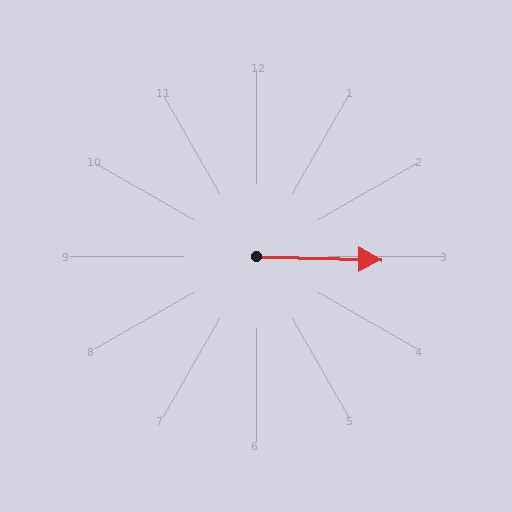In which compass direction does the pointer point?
East.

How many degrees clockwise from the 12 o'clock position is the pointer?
Approximately 92 degrees.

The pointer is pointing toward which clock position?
Roughly 3 o'clock.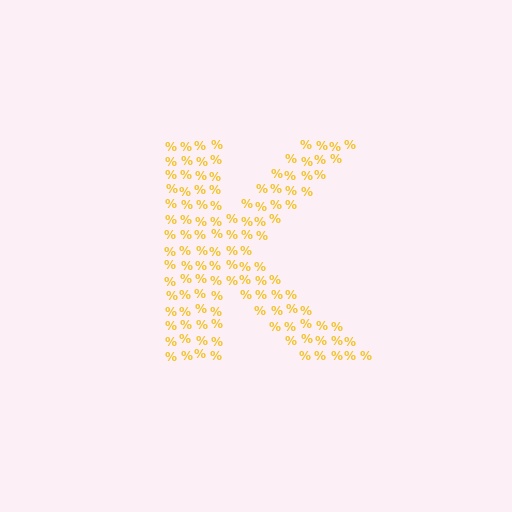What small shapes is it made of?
It is made of small percent signs.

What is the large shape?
The large shape is the letter K.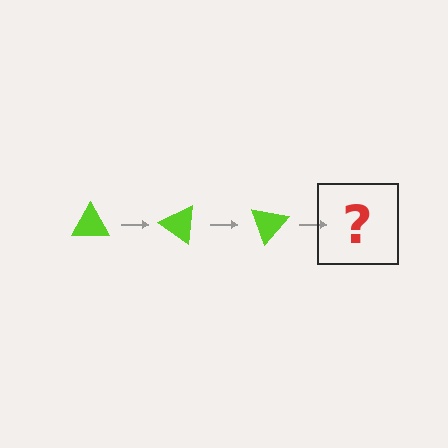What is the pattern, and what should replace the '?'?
The pattern is that the triangle rotates 35 degrees each step. The '?' should be a lime triangle rotated 105 degrees.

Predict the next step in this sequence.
The next step is a lime triangle rotated 105 degrees.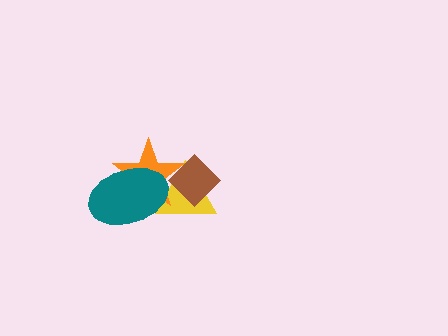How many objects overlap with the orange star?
3 objects overlap with the orange star.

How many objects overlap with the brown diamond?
2 objects overlap with the brown diamond.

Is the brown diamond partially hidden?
Yes, it is partially covered by another shape.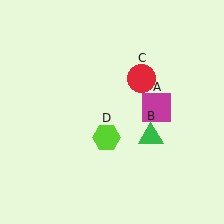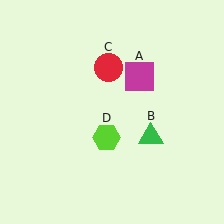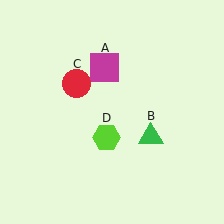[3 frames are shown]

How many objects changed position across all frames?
2 objects changed position: magenta square (object A), red circle (object C).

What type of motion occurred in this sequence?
The magenta square (object A), red circle (object C) rotated counterclockwise around the center of the scene.